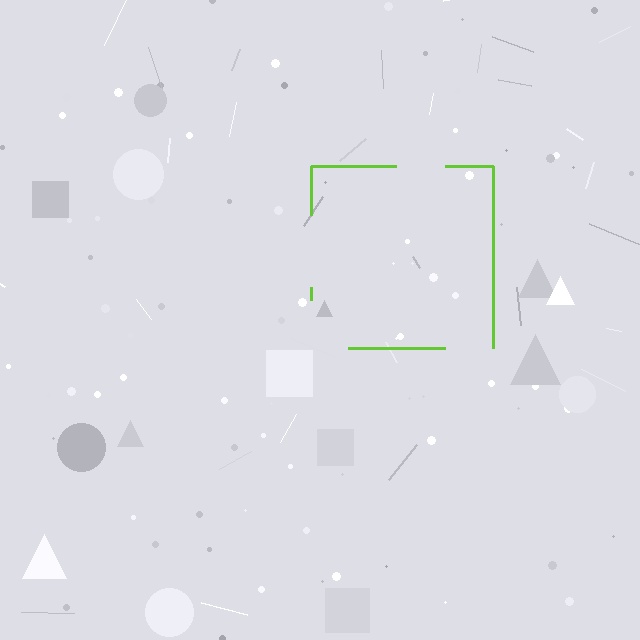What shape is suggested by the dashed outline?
The dashed outline suggests a square.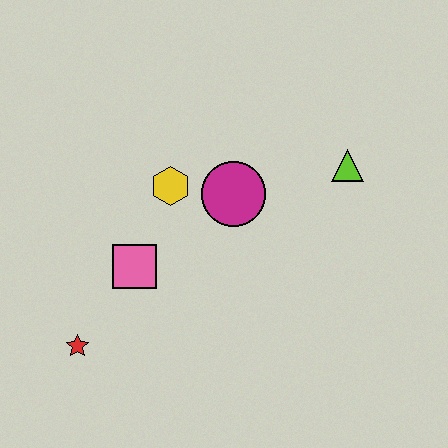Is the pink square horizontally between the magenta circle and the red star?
Yes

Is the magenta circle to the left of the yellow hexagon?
No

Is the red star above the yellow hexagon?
No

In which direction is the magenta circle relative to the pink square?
The magenta circle is to the right of the pink square.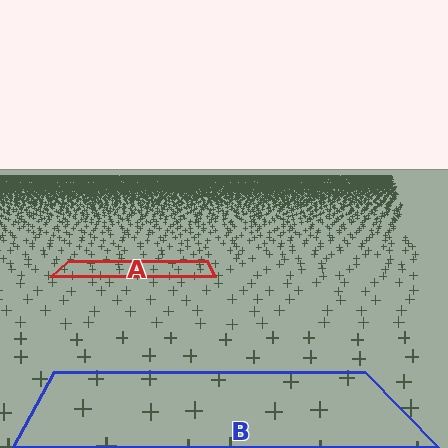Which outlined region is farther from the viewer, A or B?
Region A is farther from the viewer — the texture elements inside it appear smaller and more densely packed.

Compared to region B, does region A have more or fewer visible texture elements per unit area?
Region A has more texture elements per unit area — they are packed more densely because it is farther away.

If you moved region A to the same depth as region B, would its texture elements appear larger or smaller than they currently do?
They would appear larger. At a closer depth, the same texture elements are projected at a bigger on-screen size.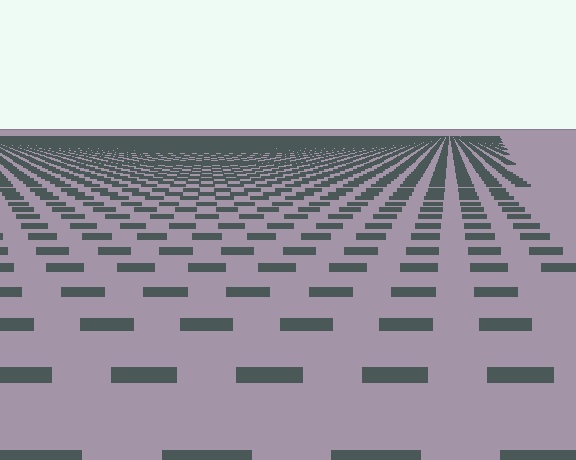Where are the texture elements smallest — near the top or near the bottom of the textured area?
Near the top.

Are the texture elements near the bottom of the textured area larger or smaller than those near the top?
Larger. Near the bottom, elements are closer to the viewer and appear at a bigger on-screen size.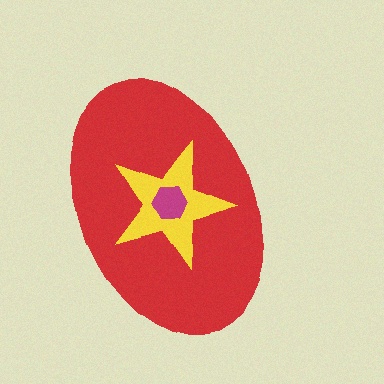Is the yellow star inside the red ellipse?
Yes.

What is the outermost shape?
The red ellipse.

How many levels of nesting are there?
3.